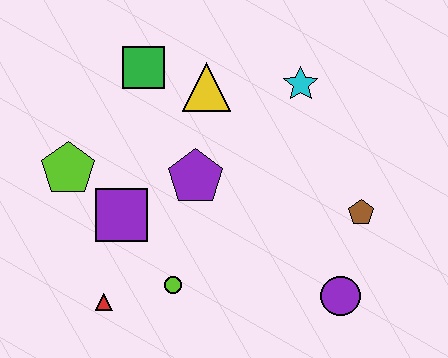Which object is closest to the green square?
The yellow triangle is closest to the green square.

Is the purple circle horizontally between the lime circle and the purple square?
No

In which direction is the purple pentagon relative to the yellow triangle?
The purple pentagon is below the yellow triangle.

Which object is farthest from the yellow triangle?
The purple circle is farthest from the yellow triangle.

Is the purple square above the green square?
No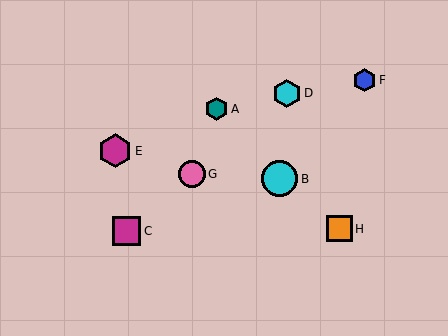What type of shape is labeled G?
Shape G is a pink circle.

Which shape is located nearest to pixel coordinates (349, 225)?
The orange square (labeled H) at (340, 229) is nearest to that location.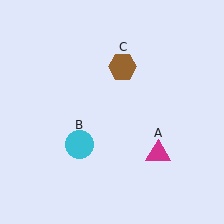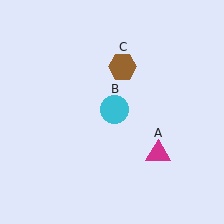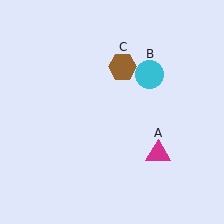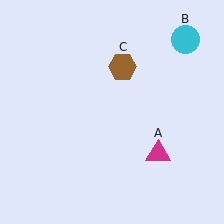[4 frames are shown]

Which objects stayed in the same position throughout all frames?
Magenta triangle (object A) and brown hexagon (object C) remained stationary.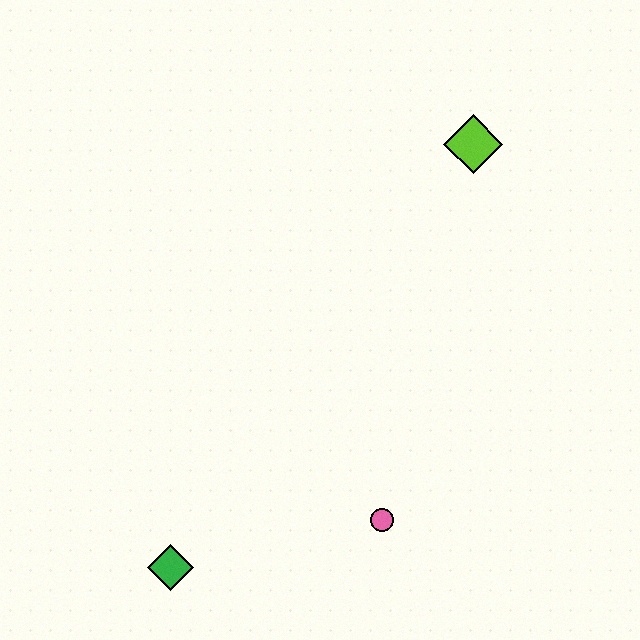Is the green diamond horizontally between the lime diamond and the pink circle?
No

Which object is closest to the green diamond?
The pink circle is closest to the green diamond.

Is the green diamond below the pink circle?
Yes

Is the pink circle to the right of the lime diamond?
No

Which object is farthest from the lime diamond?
The green diamond is farthest from the lime diamond.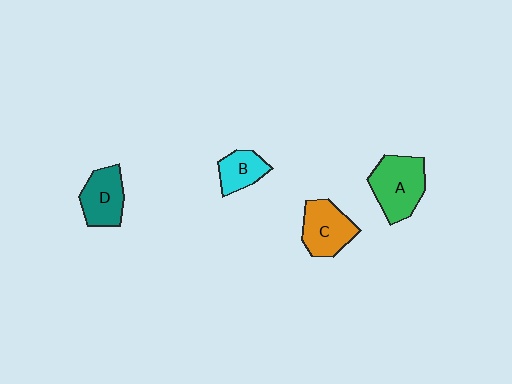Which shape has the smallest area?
Shape B (cyan).